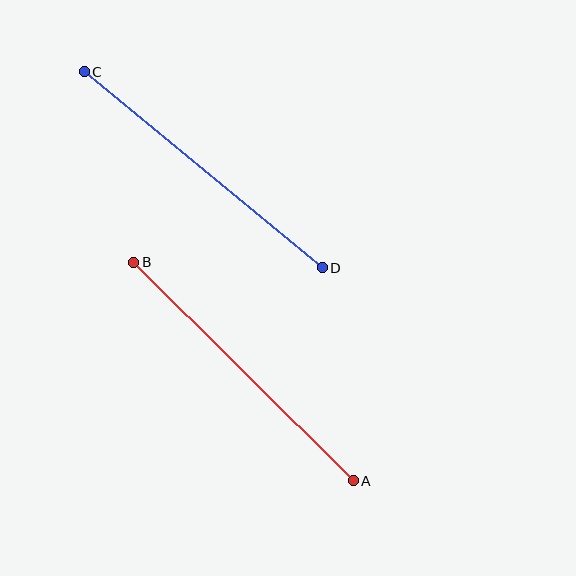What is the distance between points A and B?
The distance is approximately 310 pixels.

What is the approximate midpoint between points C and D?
The midpoint is at approximately (203, 170) pixels.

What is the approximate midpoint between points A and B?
The midpoint is at approximately (243, 372) pixels.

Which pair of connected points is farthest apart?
Points A and B are farthest apart.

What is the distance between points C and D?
The distance is approximately 308 pixels.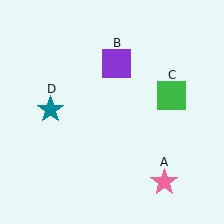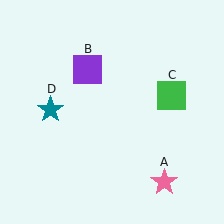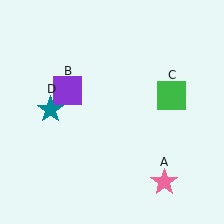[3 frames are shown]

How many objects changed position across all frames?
1 object changed position: purple square (object B).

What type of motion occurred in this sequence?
The purple square (object B) rotated counterclockwise around the center of the scene.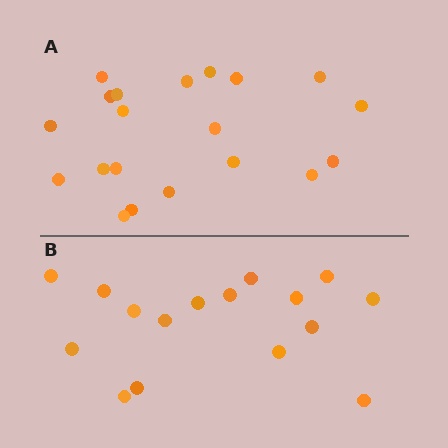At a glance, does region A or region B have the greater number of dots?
Region A (the top region) has more dots.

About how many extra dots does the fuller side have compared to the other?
Region A has about 4 more dots than region B.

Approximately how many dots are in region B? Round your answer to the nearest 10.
About 20 dots. (The exact count is 16, which rounds to 20.)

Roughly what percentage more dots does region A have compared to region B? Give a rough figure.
About 25% more.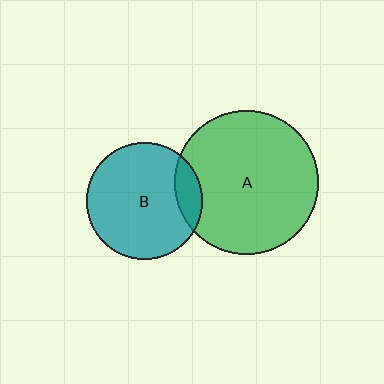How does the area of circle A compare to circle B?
Approximately 1.5 times.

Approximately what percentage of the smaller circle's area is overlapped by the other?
Approximately 15%.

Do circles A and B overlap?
Yes.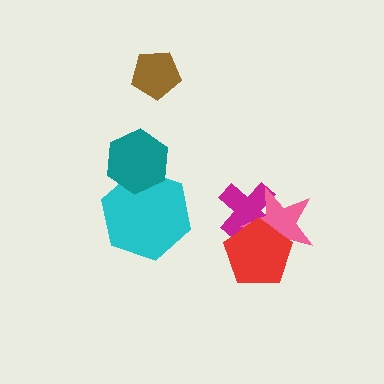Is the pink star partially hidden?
Yes, it is partially covered by another shape.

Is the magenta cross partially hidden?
Yes, it is partially covered by another shape.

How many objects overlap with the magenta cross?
2 objects overlap with the magenta cross.